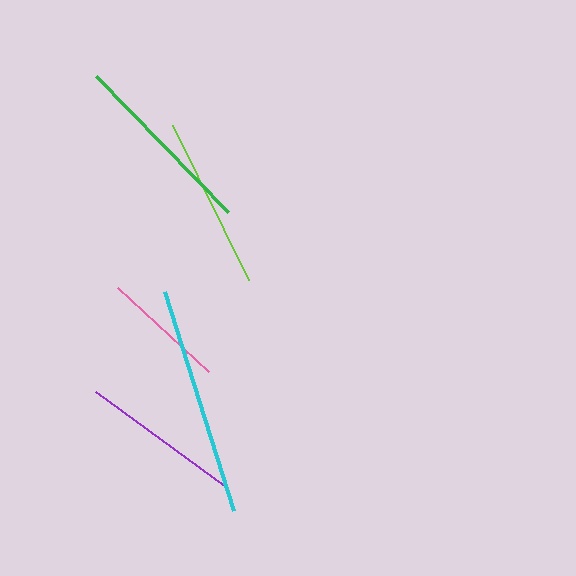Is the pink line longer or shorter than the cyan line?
The cyan line is longer than the pink line.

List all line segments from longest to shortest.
From longest to shortest: cyan, green, lime, purple, pink.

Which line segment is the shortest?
The pink line is the shortest at approximately 125 pixels.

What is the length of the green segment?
The green segment is approximately 189 pixels long.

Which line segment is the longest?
The cyan line is the longest at approximately 229 pixels.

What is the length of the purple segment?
The purple segment is approximately 160 pixels long.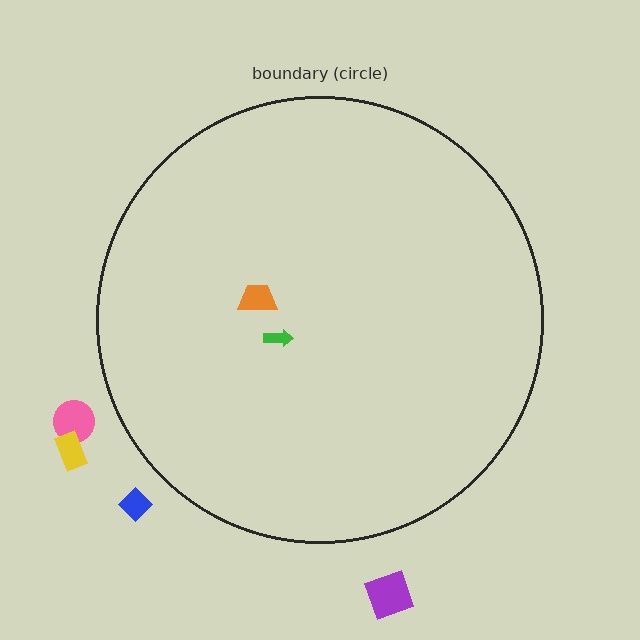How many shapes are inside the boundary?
2 inside, 4 outside.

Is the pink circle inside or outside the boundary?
Outside.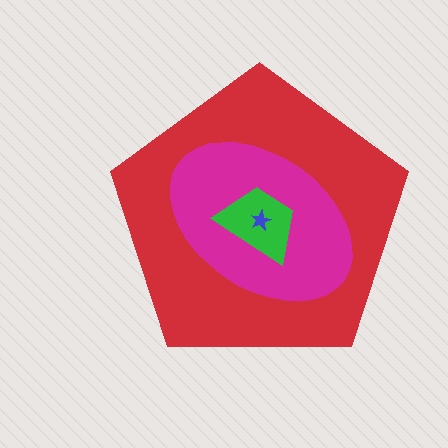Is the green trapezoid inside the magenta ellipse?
Yes.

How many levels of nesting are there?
4.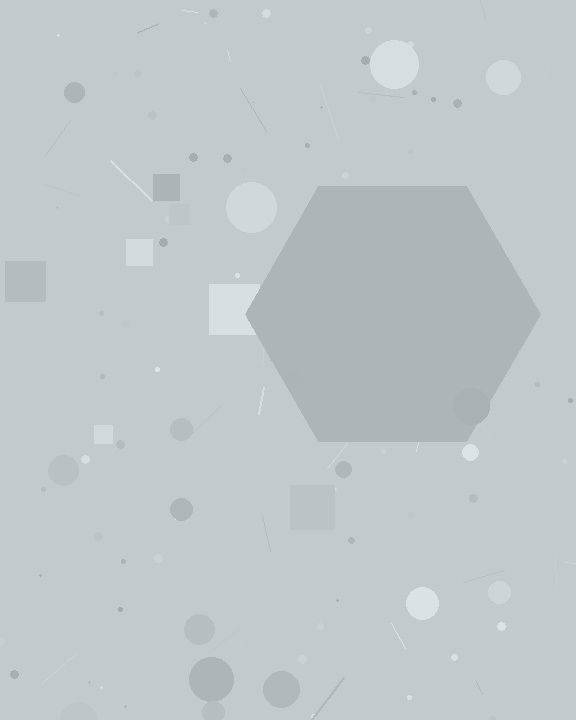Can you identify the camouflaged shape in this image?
The camouflaged shape is a hexagon.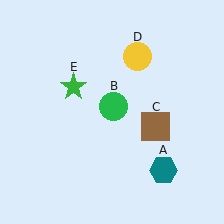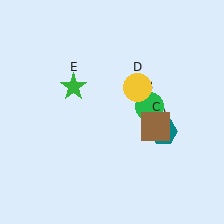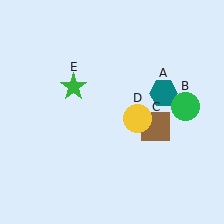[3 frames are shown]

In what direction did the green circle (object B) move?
The green circle (object B) moved right.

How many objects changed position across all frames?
3 objects changed position: teal hexagon (object A), green circle (object B), yellow circle (object D).